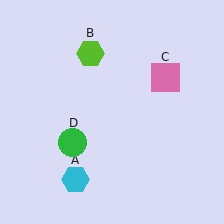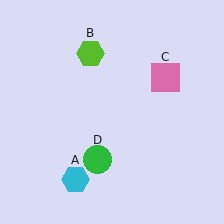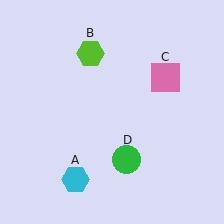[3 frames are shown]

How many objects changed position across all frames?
1 object changed position: green circle (object D).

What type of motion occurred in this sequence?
The green circle (object D) rotated counterclockwise around the center of the scene.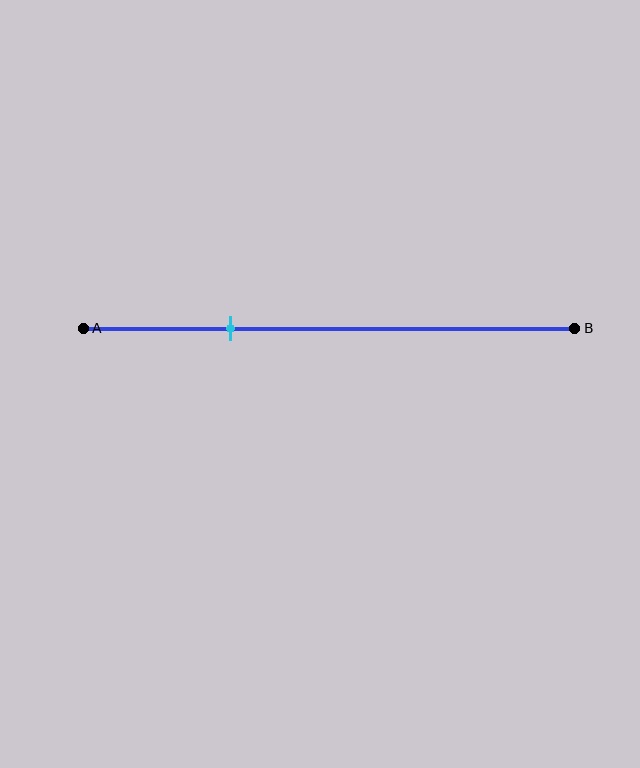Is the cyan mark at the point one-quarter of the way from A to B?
No, the mark is at about 30% from A, not at the 25% one-quarter point.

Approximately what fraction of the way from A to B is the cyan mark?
The cyan mark is approximately 30% of the way from A to B.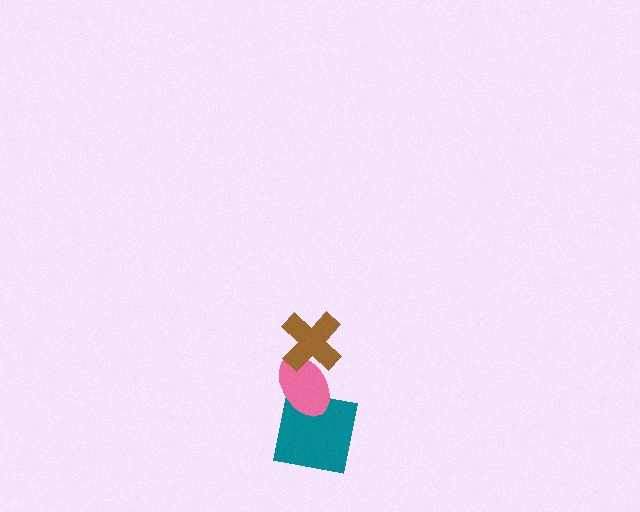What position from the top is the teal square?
The teal square is 3rd from the top.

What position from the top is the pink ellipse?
The pink ellipse is 2nd from the top.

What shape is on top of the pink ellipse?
The brown cross is on top of the pink ellipse.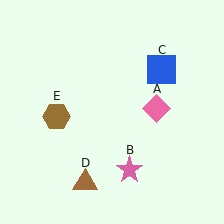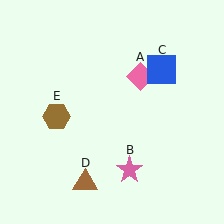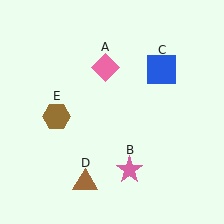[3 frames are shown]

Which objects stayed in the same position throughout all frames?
Pink star (object B) and blue square (object C) and brown triangle (object D) and brown hexagon (object E) remained stationary.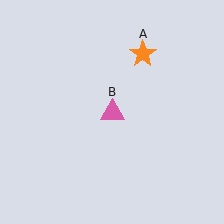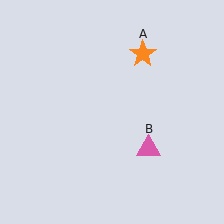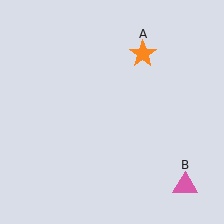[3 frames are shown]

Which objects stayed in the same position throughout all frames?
Orange star (object A) remained stationary.